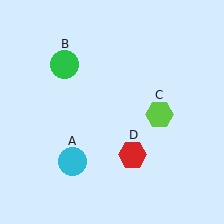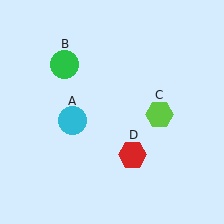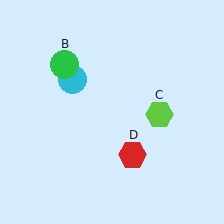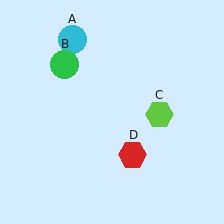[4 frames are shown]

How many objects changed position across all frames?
1 object changed position: cyan circle (object A).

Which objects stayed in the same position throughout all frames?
Green circle (object B) and lime hexagon (object C) and red hexagon (object D) remained stationary.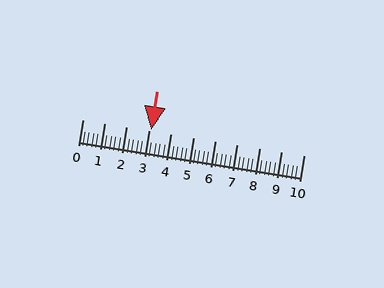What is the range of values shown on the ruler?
The ruler shows values from 0 to 10.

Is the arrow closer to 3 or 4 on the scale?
The arrow is closer to 3.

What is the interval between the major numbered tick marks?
The major tick marks are spaced 1 units apart.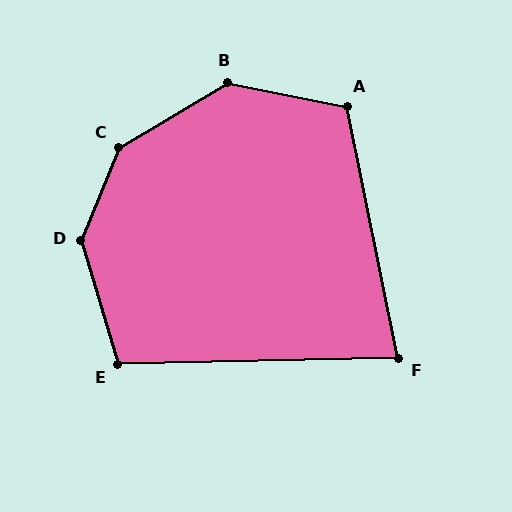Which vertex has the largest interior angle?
C, at approximately 142 degrees.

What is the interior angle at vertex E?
Approximately 105 degrees (obtuse).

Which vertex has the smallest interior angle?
F, at approximately 80 degrees.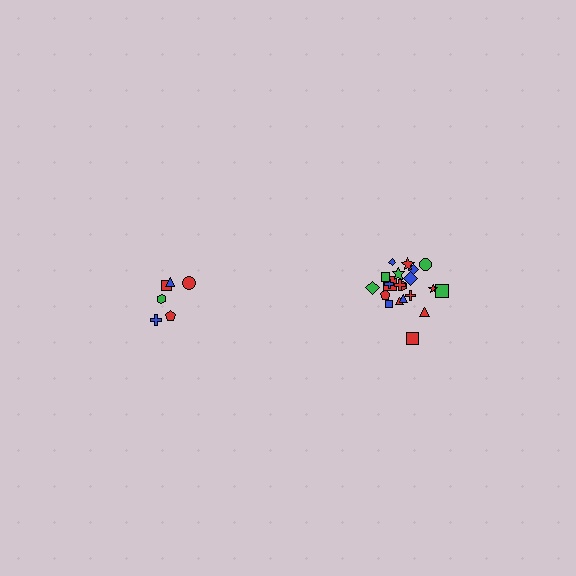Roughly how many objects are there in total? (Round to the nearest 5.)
Roughly 30 objects in total.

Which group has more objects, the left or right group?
The right group.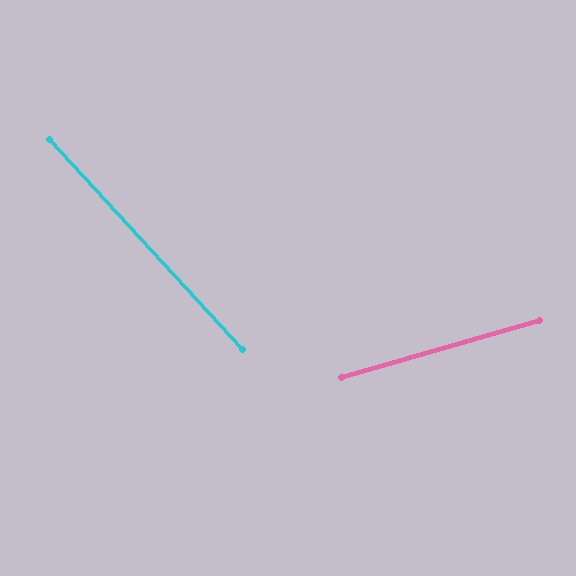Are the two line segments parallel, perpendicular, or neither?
Neither parallel nor perpendicular — they differ by about 63°.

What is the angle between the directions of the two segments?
Approximately 63 degrees.